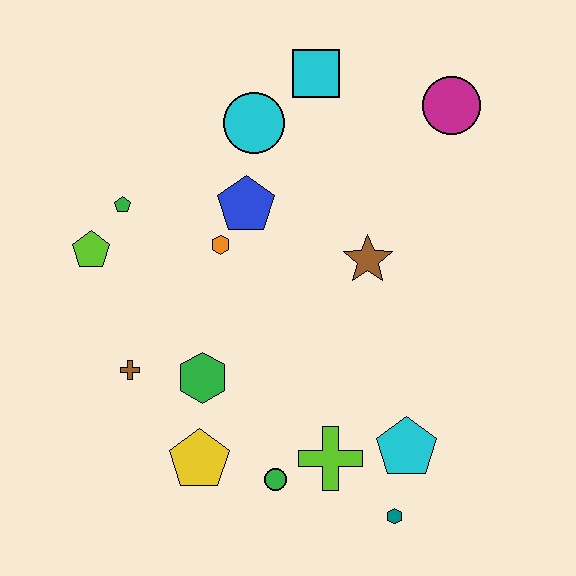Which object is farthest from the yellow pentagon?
The magenta circle is farthest from the yellow pentagon.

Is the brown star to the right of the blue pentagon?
Yes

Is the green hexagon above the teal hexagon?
Yes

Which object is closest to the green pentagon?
The lime pentagon is closest to the green pentagon.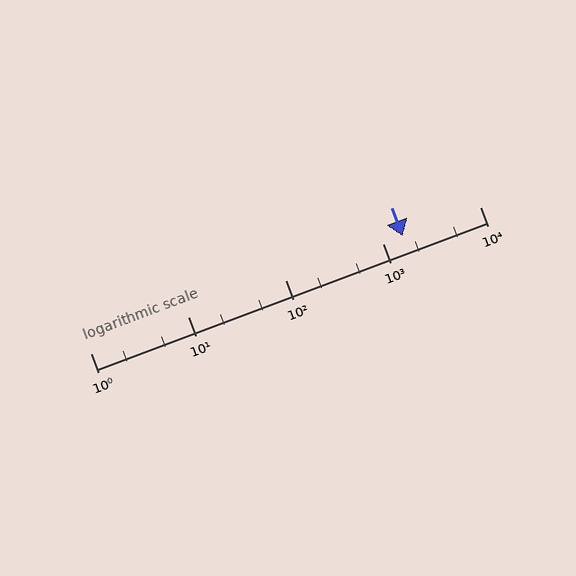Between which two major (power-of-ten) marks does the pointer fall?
The pointer is between 1000 and 10000.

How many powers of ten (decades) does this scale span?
The scale spans 4 decades, from 1 to 10000.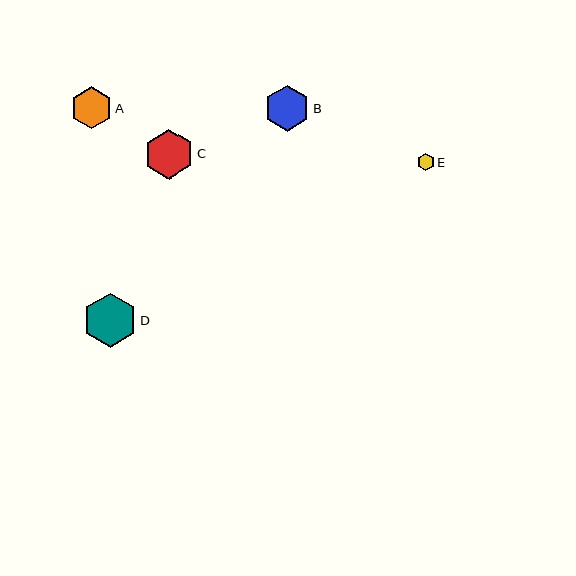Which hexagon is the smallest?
Hexagon E is the smallest with a size of approximately 17 pixels.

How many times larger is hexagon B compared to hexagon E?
Hexagon B is approximately 2.7 times the size of hexagon E.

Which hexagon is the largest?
Hexagon D is the largest with a size of approximately 54 pixels.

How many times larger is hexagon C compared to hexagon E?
Hexagon C is approximately 2.9 times the size of hexagon E.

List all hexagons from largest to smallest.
From largest to smallest: D, C, B, A, E.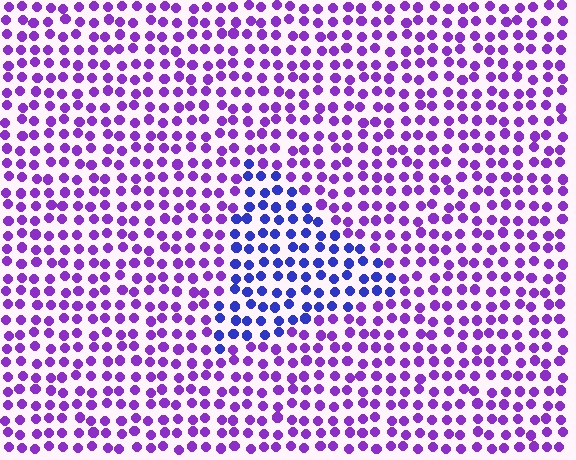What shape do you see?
I see a triangle.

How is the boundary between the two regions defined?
The boundary is defined purely by a slight shift in hue (about 40 degrees). Spacing, size, and orientation are identical on both sides.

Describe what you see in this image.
The image is filled with small purple elements in a uniform arrangement. A triangle-shaped region is visible where the elements are tinted to a slightly different hue, forming a subtle color boundary.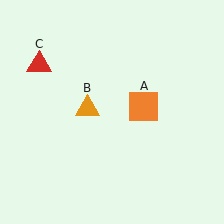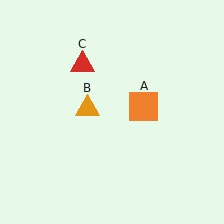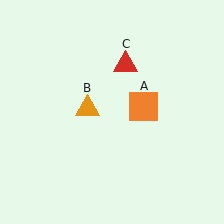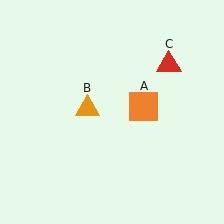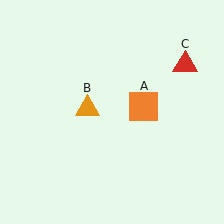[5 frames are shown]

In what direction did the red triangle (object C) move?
The red triangle (object C) moved right.